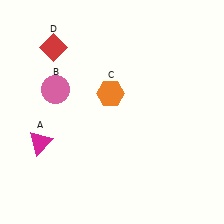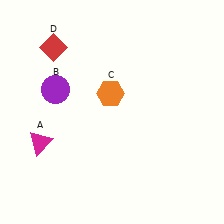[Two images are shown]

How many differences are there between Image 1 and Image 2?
There is 1 difference between the two images.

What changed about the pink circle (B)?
In Image 1, B is pink. In Image 2, it changed to purple.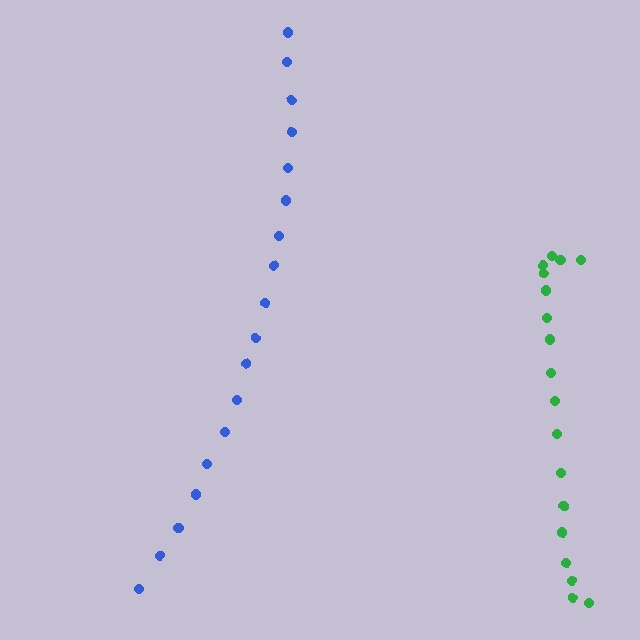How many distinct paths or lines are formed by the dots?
There are 2 distinct paths.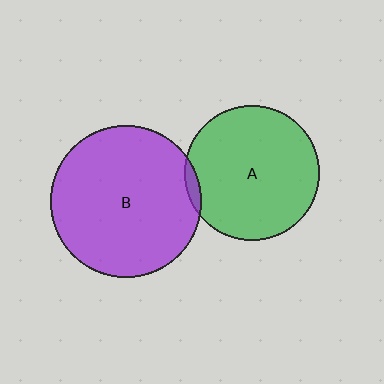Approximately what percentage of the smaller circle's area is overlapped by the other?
Approximately 5%.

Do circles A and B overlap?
Yes.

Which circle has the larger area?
Circle B (purple).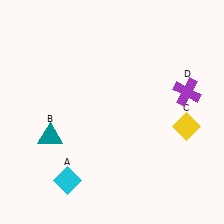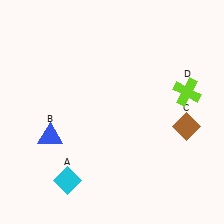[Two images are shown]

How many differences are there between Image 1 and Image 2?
There are 3 differences between the two images.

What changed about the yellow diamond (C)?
In Image 1, C is yellow. In Image 2, it changed to brown.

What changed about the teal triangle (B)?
In Image 1, B is teal. In Image 2, it changed to blue.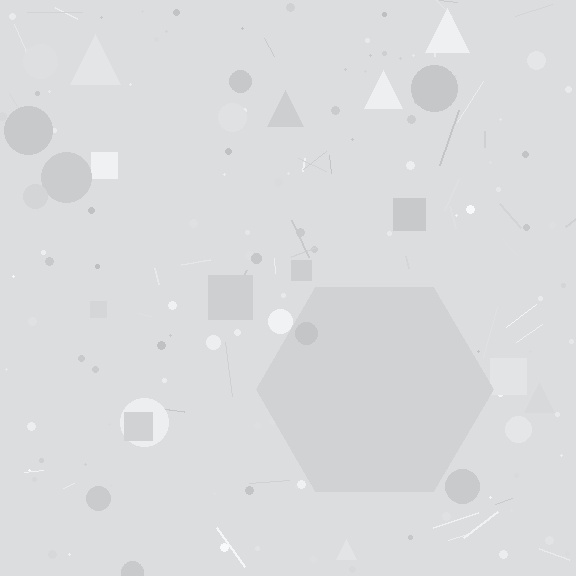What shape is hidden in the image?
A hexagon is hidden in the image.